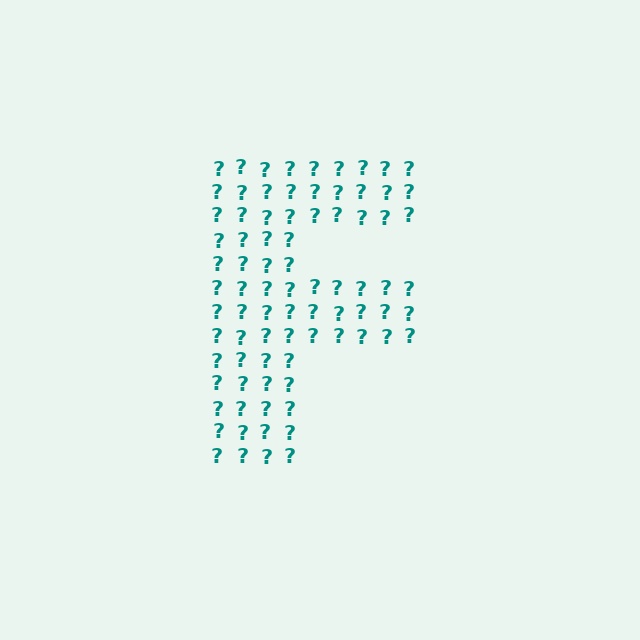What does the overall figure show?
The overall figure shows the letter F.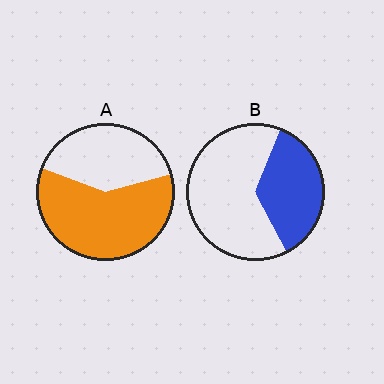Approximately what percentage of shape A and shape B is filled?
A is approximately 60% and B is approximately 35%.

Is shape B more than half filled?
No.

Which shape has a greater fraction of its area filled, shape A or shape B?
Shape A.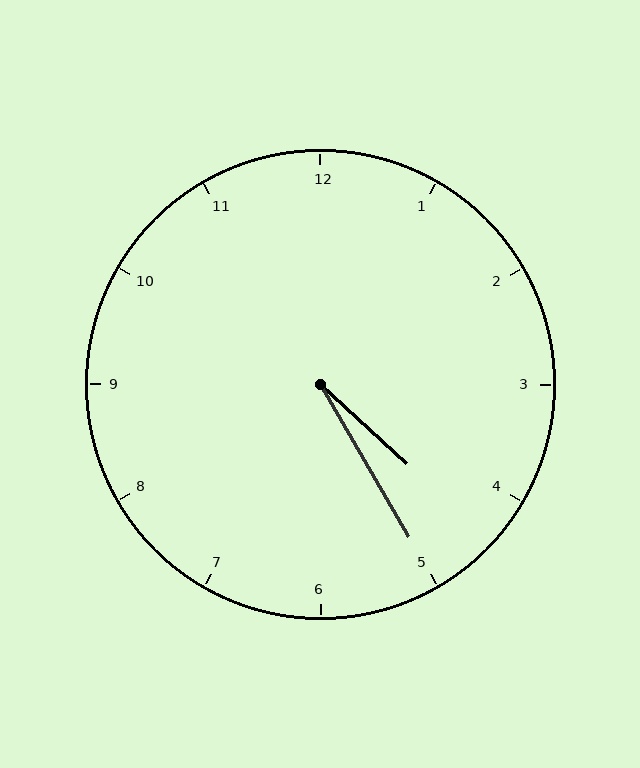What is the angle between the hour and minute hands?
Approximately 18 degrees.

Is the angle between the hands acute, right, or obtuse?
It is acute.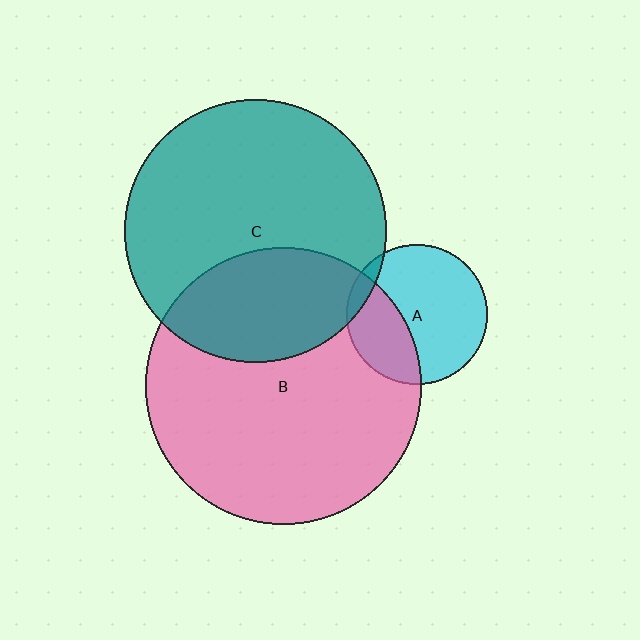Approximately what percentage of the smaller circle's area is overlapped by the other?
Approximately 35%.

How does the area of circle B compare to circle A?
Approximately 3.9 times.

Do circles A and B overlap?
Yes.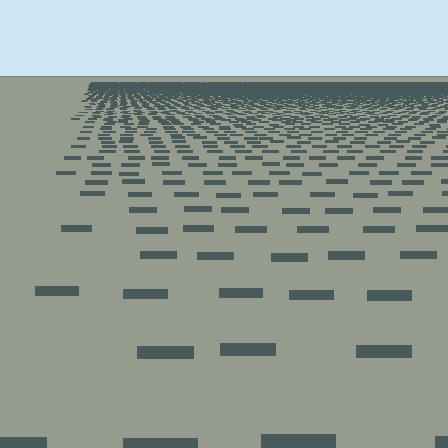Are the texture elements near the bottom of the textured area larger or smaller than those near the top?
Larger. Near the bottom, elements are closer to the viewer and appear at a bigger on-screen size.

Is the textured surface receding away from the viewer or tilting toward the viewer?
The surface is receding away from the viewer. Texture elements get smaller and denser toward the top.